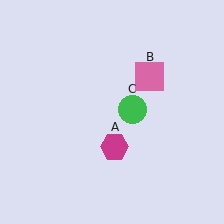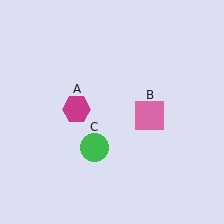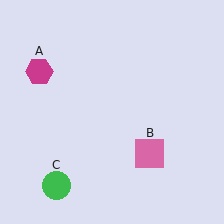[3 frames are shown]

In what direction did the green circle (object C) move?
The green circle (object C) moved down and to the left.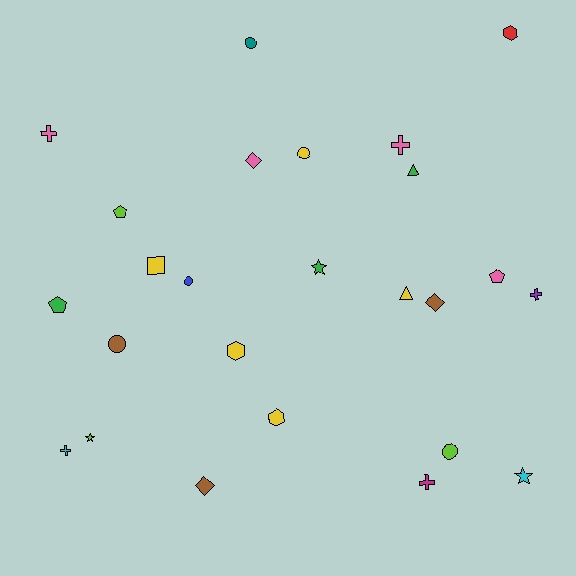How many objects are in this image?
There are 25 objects.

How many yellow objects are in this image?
There are 5 yellow objects.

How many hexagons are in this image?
There are 3 hexagons.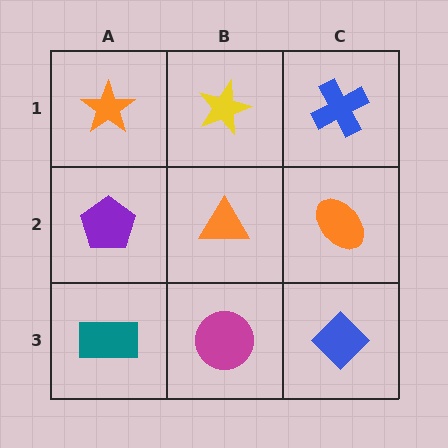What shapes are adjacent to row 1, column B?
An orange triangle (row 2, column B), an orange star (row 1, column A), a blue cross (row 1, column C).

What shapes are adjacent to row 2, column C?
A blue cross (row 1, column C), a blue diamond (row 3, column C), an orange triangle (row 2, column B).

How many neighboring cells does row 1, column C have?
2.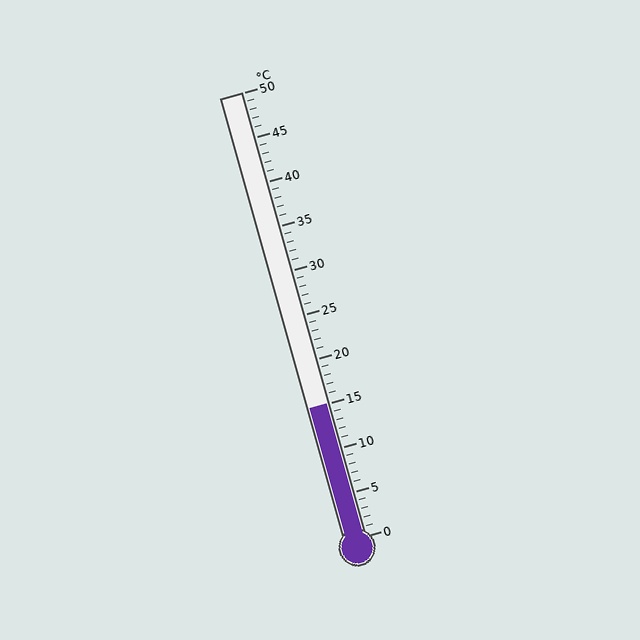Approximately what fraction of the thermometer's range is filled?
The thermometer is filled to approximately 30% of its range.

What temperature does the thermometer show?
The thermometer shows approximately 15°C.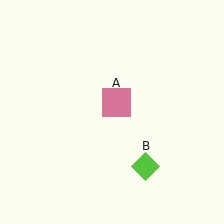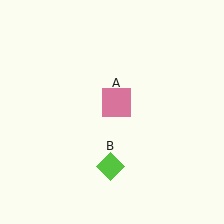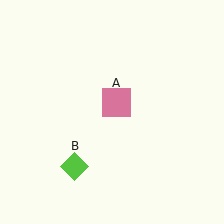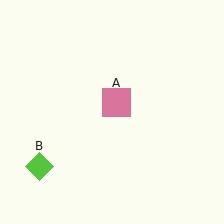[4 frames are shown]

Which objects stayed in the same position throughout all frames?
Pink square (object A) remained stationary.